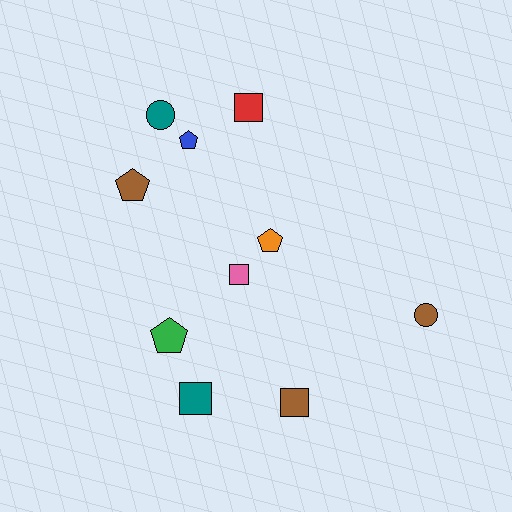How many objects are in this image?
There are 10 objects.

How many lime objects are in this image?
There are no lime objects.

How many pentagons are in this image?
There are 4 pentagons.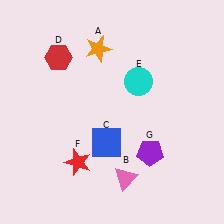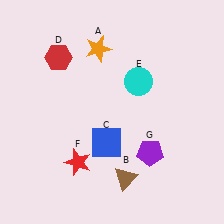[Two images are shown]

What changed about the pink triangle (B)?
In Image 1, B is pink. In Image 2, it changed to brown.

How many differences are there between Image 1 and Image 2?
There is 1 difference between the two images.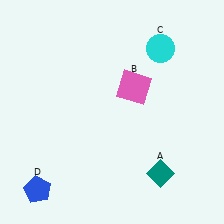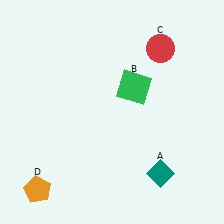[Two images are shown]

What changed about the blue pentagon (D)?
In Image 1, D is blue. In Image 2, it changed to orange.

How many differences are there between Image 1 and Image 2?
There are 3 differences between the two images.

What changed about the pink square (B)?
In Image 1, B is pink. In Image 2, it changed to green.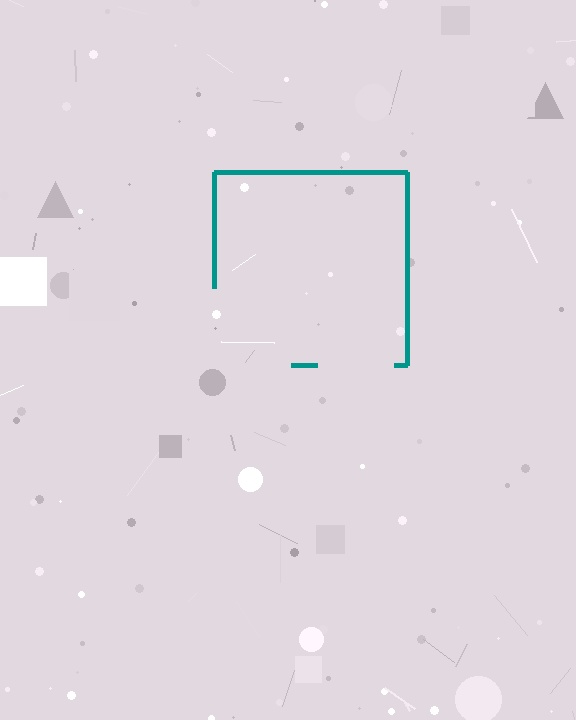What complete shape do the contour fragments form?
The contour fragments form a square.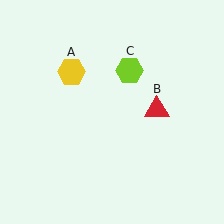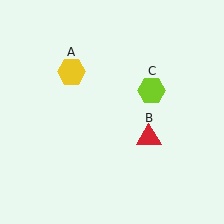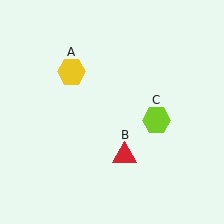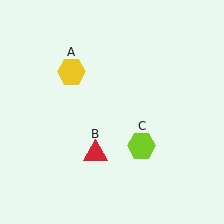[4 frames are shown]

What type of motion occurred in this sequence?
The red triangle (object B), lime hexagon (object C) rotated clockwise around the center of the scene.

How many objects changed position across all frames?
2 objects changed position: red triangle (object B), lime hexagon (object C).